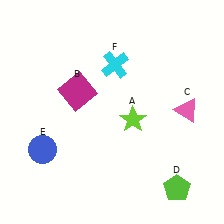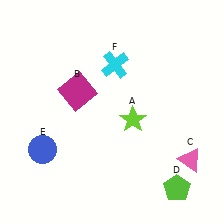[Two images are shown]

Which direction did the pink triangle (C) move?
The pink triangle (C) moved down.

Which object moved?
The pink triangle (C) moved down.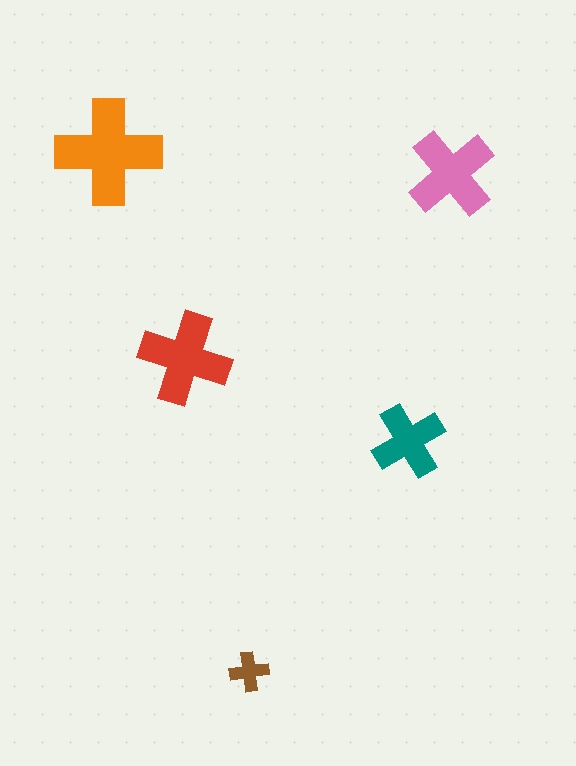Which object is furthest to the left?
The orange cross is leftmost.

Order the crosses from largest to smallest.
the orange one, the red one, the pink one, the teal one, the brown one.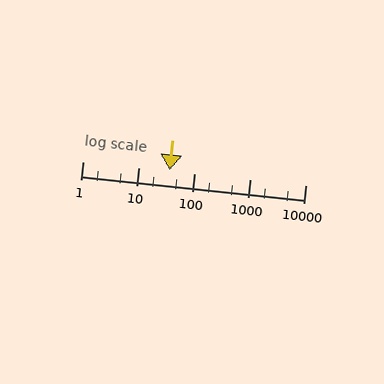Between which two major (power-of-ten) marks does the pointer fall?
The pointer is between 10 and 100.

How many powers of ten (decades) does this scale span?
The scale spans 4 decades, from 1 to 10000.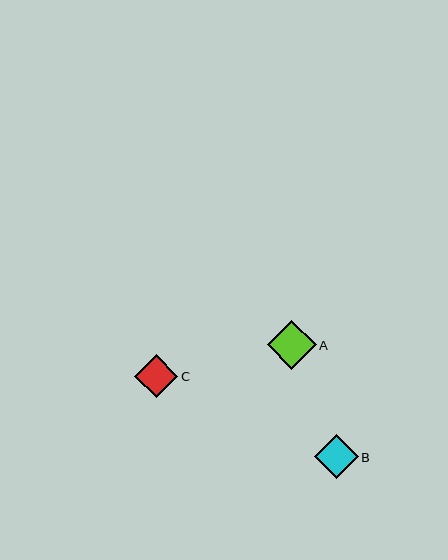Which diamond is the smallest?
Diamond C is the smallest with a size of approximately 43 pixels.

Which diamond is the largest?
Diamond A is the largest with a size of approximately 49 pixels.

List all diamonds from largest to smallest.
From largest to smallest: A, B, C.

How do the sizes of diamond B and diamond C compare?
Diamond B and diamond C are approximately the same size.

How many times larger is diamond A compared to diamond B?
Diamond A is approximately 1.1 times the size of diamond B.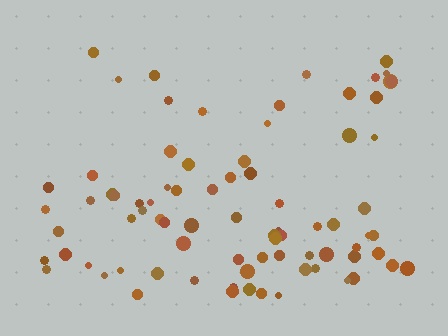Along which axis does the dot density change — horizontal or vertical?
Vertical.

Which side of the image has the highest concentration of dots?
The bottom.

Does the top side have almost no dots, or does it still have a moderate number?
Still a moderate number, just noticeably fewer than the bottom.